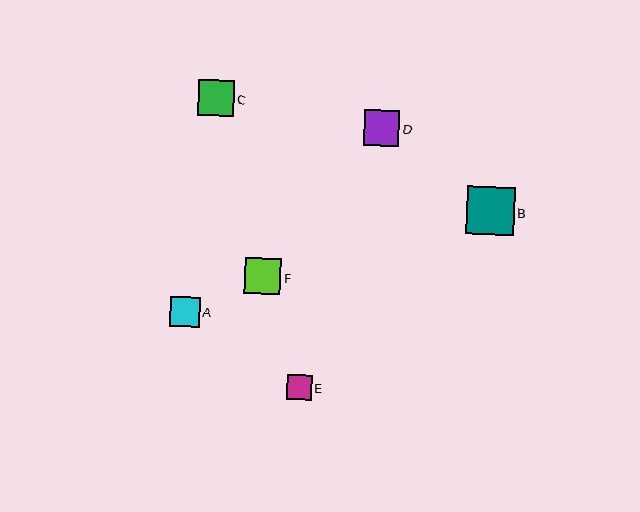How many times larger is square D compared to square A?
Square D is approximately 1.2 times the size of square A.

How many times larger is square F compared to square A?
Square F is approximately 1.2 times the size of square A.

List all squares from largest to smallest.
From largest to smallest: B, F, D, C, A, E.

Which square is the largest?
Square B is the largest with a size of approximately 48 pixels.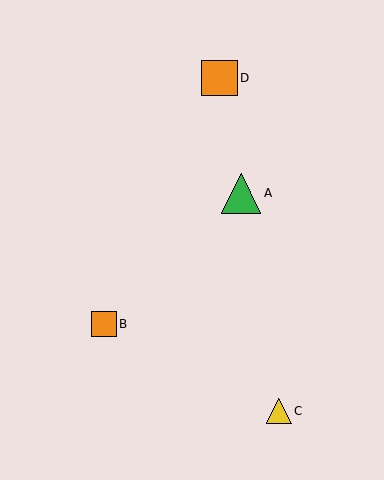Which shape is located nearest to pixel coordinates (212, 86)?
The orange square (labeled D) at (219, 78) is nearest to that location.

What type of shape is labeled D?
Shape D is an orange square.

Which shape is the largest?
The green triangle (labeled A) is the largest.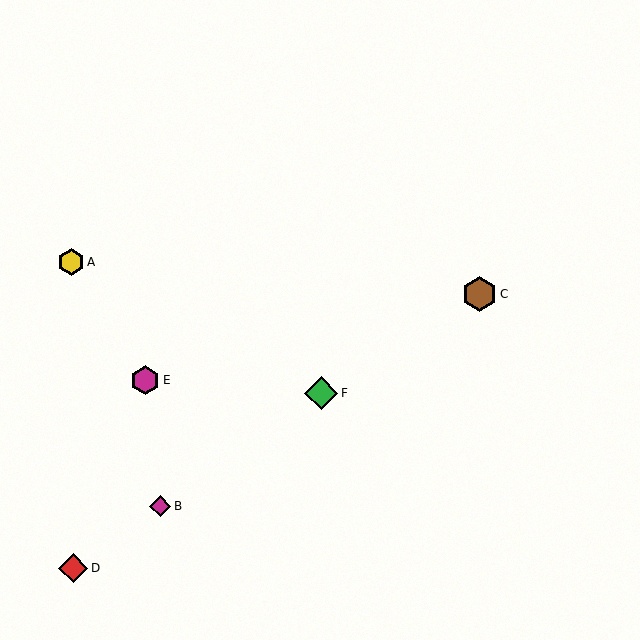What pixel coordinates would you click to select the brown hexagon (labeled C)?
Click at (480, 294) to select the brown hexagon C.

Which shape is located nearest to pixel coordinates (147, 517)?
The magenta diamond (labeled B) at (160, 506) is nearest to that location.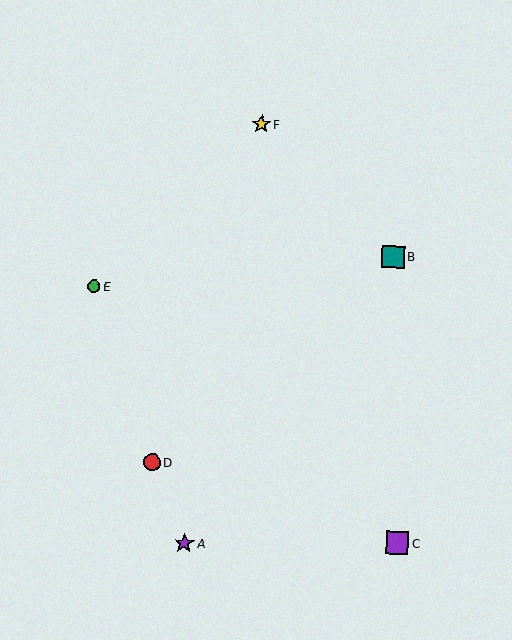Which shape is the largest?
The purple square (labeled C) is the largest.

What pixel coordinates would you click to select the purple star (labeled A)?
Click at (184, 543) to select the purple star A.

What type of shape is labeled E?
Shape E is a green circle.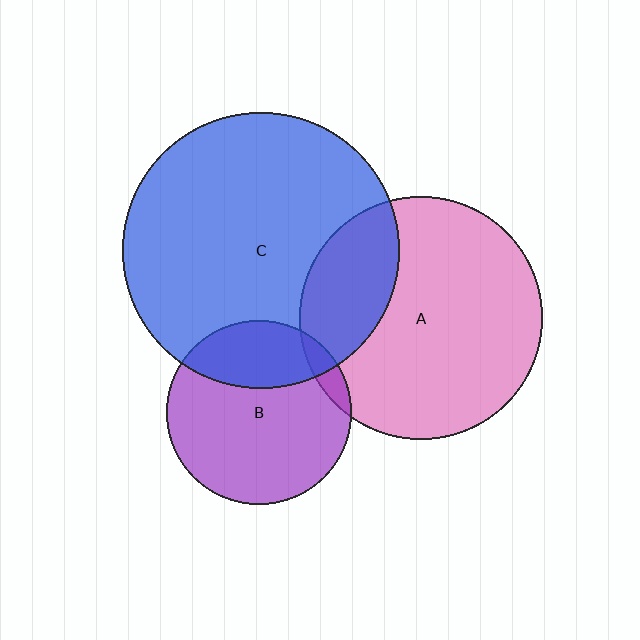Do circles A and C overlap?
Yes.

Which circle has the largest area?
Circle C (blue).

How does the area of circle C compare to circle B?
Approximately 2.2 times.